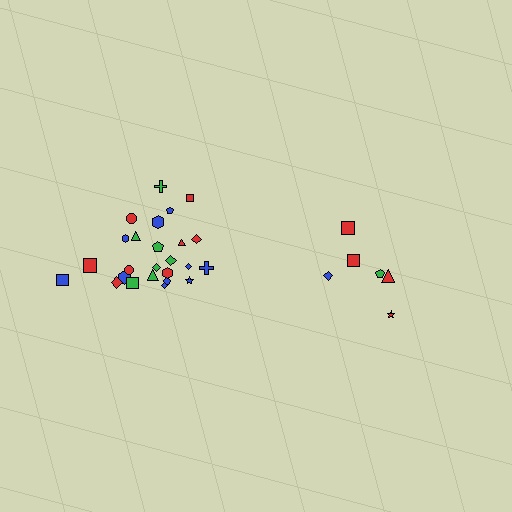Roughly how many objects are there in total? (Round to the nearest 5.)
Roughly 30 objects in total.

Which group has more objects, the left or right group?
The left group.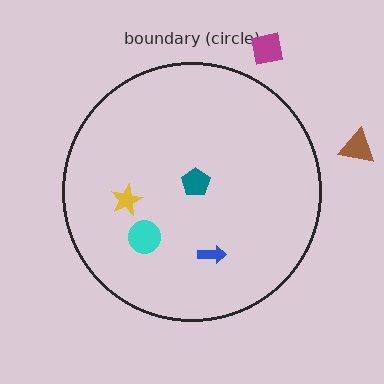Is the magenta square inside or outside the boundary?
Outside.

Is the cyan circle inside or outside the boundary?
Inside.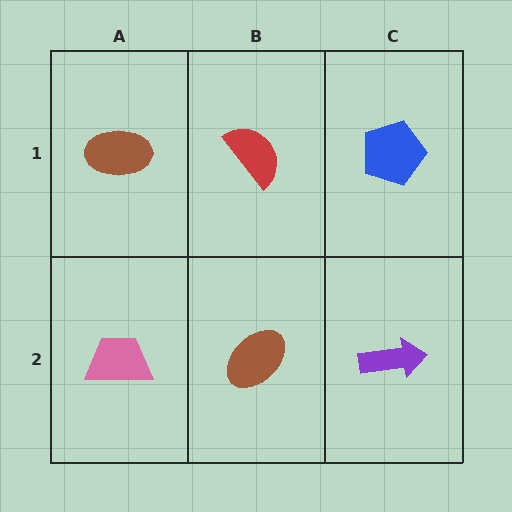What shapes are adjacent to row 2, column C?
A blue pentagon (row 1, column C), a brown ellipse (row 2, column B).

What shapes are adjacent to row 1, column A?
A pink trapezoid (row 2, column A), a red semicircle (row 1, column B).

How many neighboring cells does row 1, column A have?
2.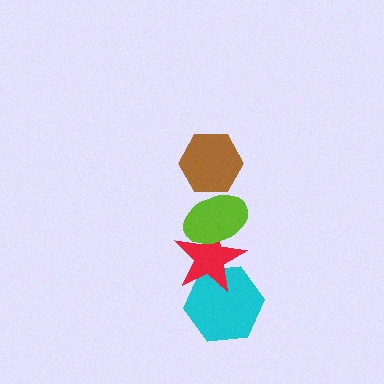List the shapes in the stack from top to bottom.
From top to bottom: the brown hexagon, the lime ellipse, the red star, the cyan hexagon.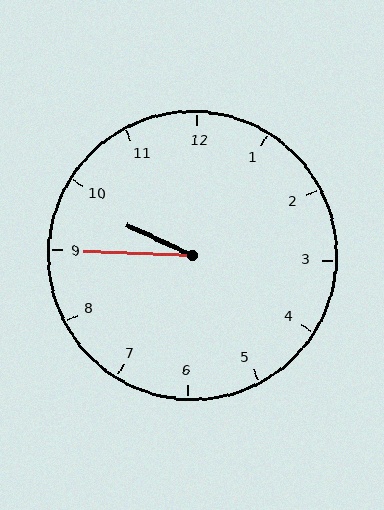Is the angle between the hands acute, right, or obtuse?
It is acute.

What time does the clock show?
9:45.